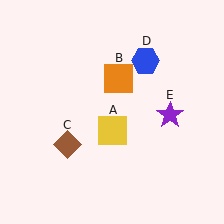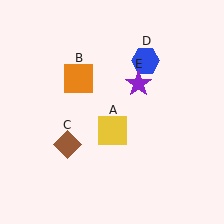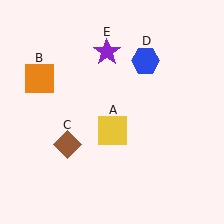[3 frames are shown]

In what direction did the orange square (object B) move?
The orange square (object B) moved left.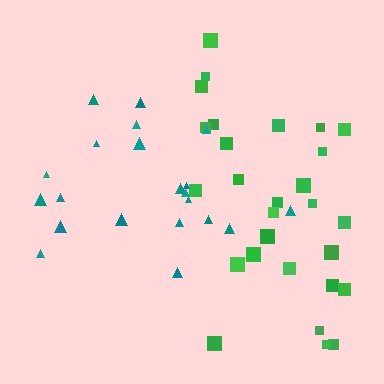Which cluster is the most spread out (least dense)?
Teal.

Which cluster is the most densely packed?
Green.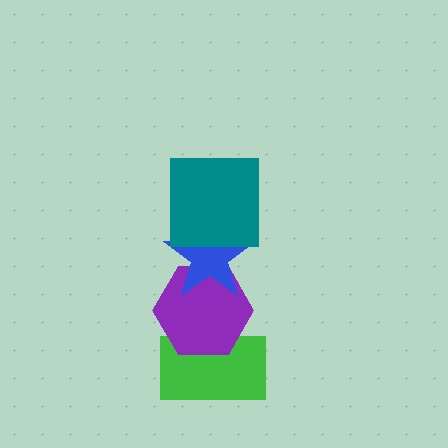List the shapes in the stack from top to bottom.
From top to bottom: the teal square, the blue star, the purple hexagon, the green rectangle.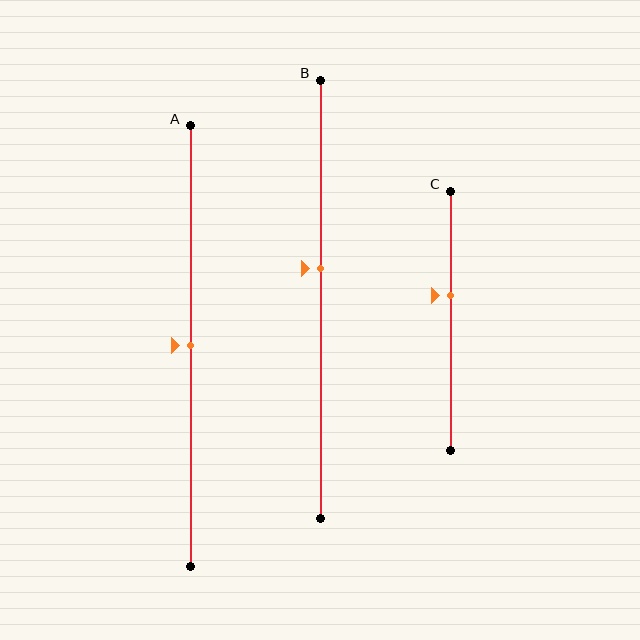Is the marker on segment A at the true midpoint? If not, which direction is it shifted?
Yes, the marker on segment A is at the true midpoint.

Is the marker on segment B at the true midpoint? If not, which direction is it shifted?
No, the marker on segment B is shifted upward by about 7% of the segment length.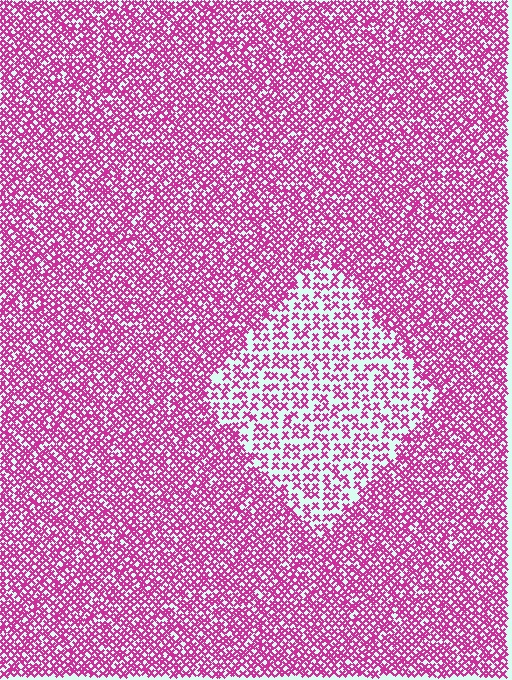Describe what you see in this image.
The image contains small magenta elements arranged at two different densities. A diamond-shaped region is visible where the elements are less densely packed than the surrounding area.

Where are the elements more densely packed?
The elements are more densely packed outside the diamond boundary.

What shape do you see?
I see a diamond.